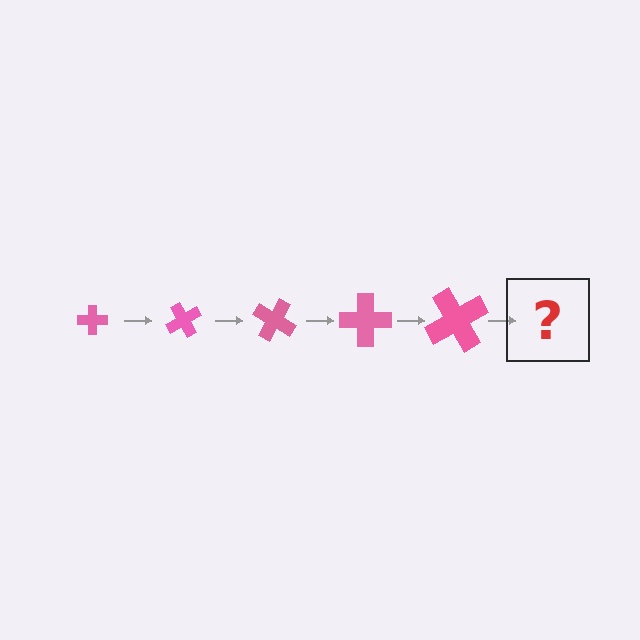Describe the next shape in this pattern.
It should be a cross, larger than the previous one and rotated 300 degrees from the start.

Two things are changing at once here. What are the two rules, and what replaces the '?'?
The two rules are that the cross grows larger each step and it rotates 60 degrees each step. The '?' should be a cross, larger than the previous one and rotated 300 degrees from the start.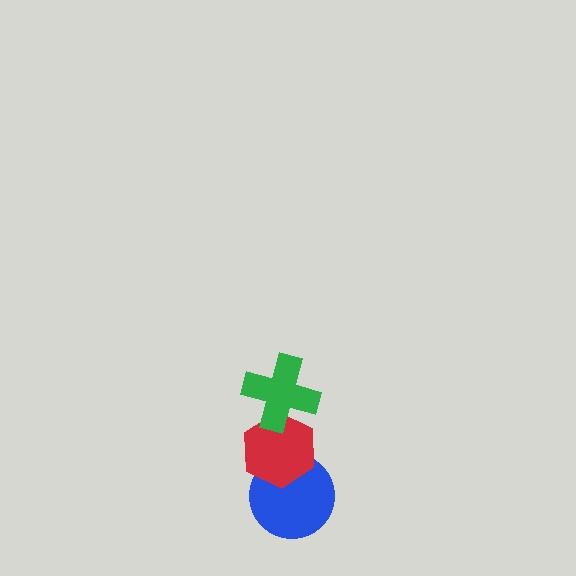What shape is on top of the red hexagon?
The green cross is on top of the red hexagon.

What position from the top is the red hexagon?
The red hexagon is 2nd from the top.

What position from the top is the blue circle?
The blue circle is 3rd from the top.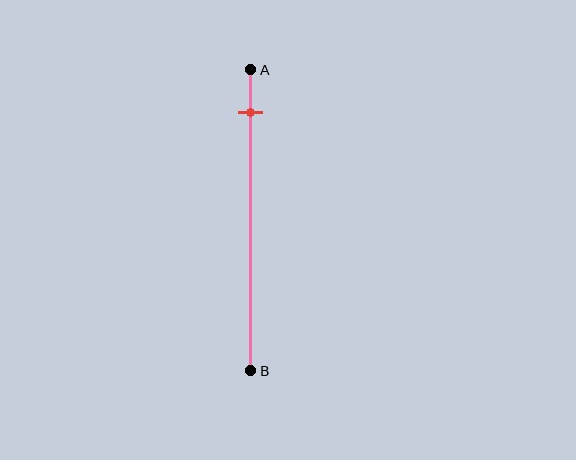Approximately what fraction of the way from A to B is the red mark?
The red mark is approximately 15% of the way from A to B.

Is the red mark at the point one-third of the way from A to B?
No, the mark is at about 15% from A, not at the 33% one-third point.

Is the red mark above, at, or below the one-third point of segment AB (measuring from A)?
The red mark is above the one-third point of segment AB.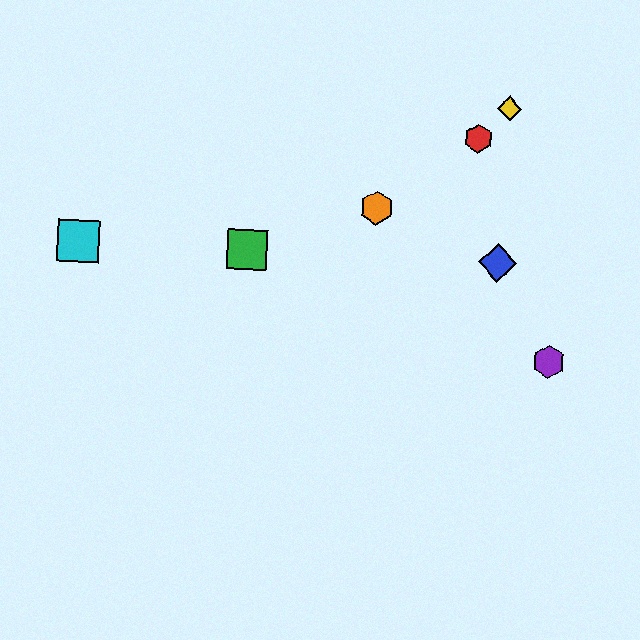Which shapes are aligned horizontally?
The blue diamond, the green square, the cyan square are aligned horizontally.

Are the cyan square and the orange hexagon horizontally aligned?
No, the cyan square is at y≈241 and the orange hexagon is at y≈208.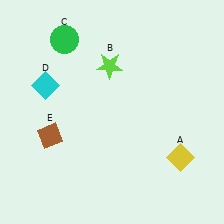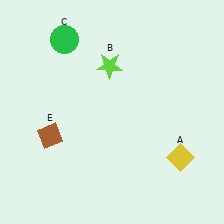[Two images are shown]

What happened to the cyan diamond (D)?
The cyan diamond (D) was removed in Image 2. It was in the top-left area of Image 1.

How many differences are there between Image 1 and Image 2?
There is 1 difference between the two images.